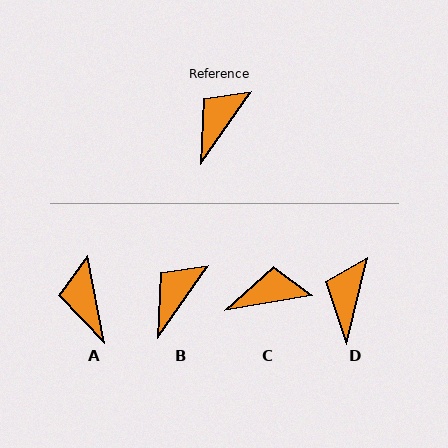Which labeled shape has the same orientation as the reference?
B.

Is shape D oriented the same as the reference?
No, it is off by about 21 degrees.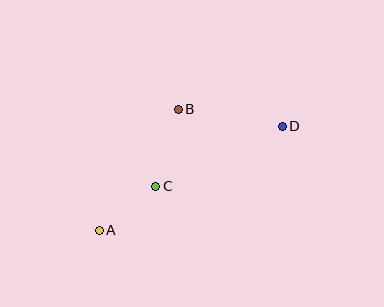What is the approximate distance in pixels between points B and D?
The distance between B and D is approximately 105 pixels.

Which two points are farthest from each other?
Points A and D are farthest from each other.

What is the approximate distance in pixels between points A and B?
The distance between A and B is approximately 145 pixels.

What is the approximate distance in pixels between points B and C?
The distance between B and C is approximately 80 pixels.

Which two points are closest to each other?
Points A and C are closest to each other.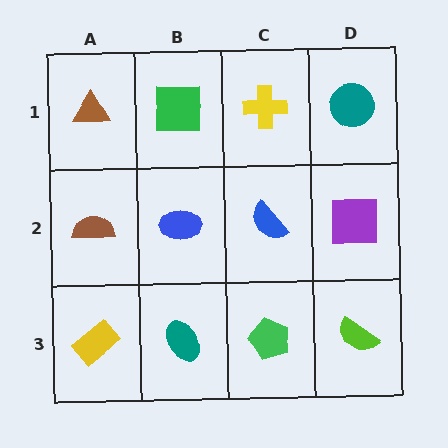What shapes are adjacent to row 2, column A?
A brown triangle (row 1, column A), a yellow rectangle (row 3, column A), a blue ellipse (row 2, column B).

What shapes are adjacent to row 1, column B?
A blue ellipse (row 2, column B), a brown triangle (row 1, column A), a yellow cross (row 1, column C).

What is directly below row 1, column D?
A purple square.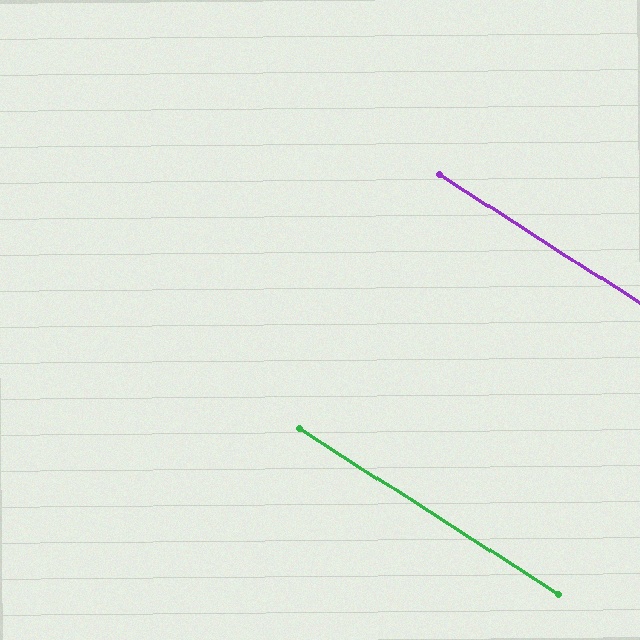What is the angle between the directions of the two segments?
Approximately 0 degrees.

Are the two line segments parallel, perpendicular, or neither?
Parallel — their directions differ by only 0.0°.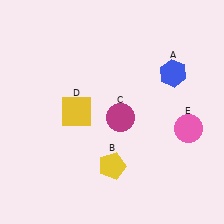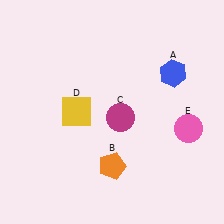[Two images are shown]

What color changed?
The pentagon (B) changed from yellow in Image 1 to orange in Image 2.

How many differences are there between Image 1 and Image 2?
There is 1 difference between the two images.